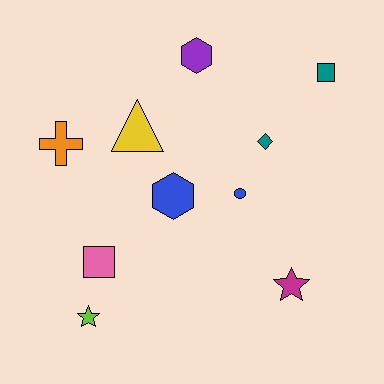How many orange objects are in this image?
There is 1 orange object.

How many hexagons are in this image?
There are 2 hexagons.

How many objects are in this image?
There are 10 objects.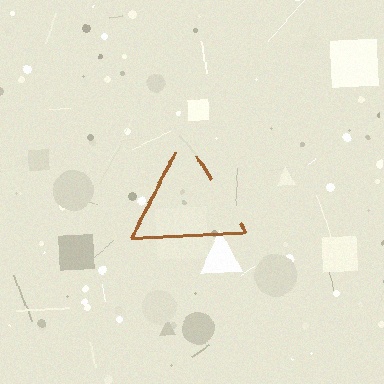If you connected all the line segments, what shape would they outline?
They would outline a triangle.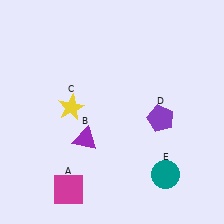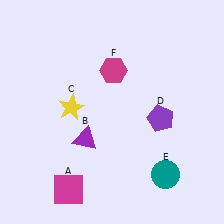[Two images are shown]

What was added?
A magenta hexagon (F) was added in Image 2.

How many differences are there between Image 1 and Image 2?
There is 1 difference between the two images.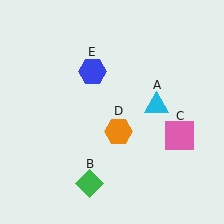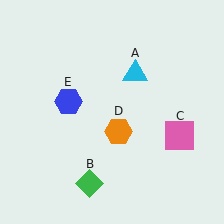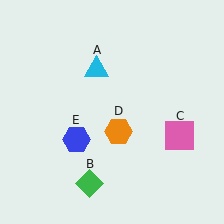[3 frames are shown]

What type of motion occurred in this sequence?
The cyan triangle (object A), blue hexagon (object E) rotated counterclockwise around the center of the scene.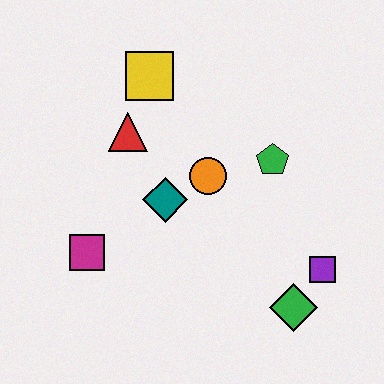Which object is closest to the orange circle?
The teal diamond is closest to the orange circle.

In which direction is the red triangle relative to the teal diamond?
The red triangle is above the teal diamond.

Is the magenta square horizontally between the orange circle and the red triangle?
No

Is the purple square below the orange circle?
Yes